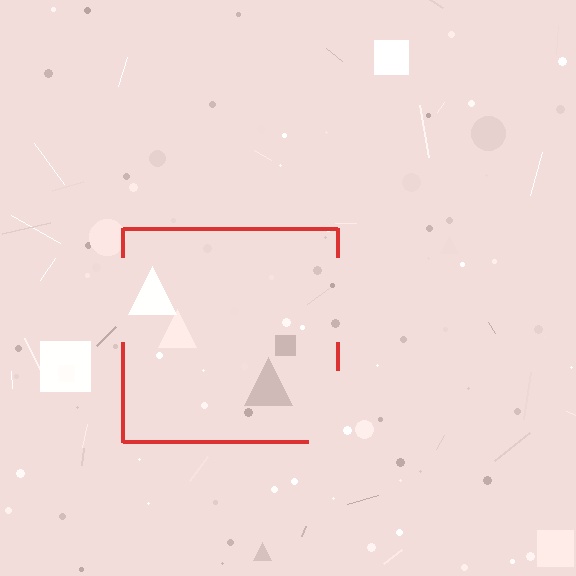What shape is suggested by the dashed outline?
The dashed outline suggests a square.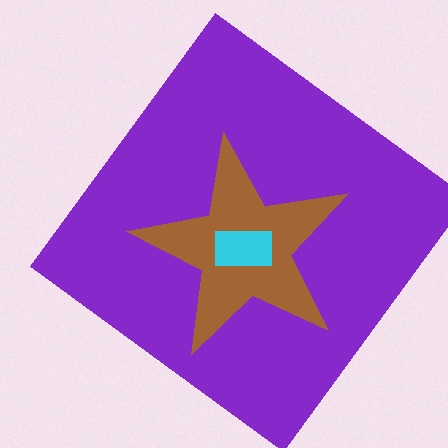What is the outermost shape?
The purple diamond.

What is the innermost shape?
The cyan rectangle.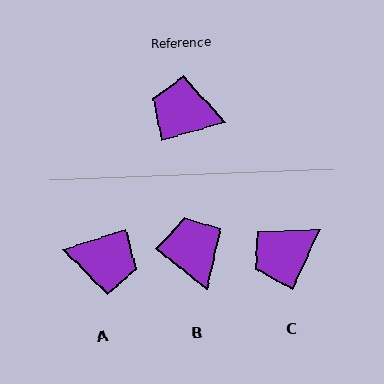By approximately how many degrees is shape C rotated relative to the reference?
Approximately 49 degrees counter-clockwise.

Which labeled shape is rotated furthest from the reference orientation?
A, about 178 degrees away.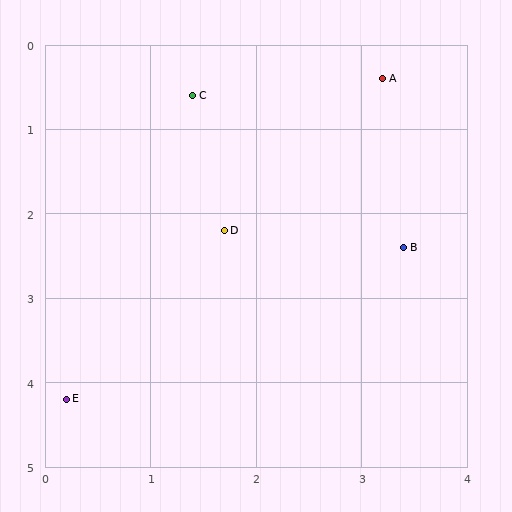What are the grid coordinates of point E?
Point E is at approximately (0.2, 4.2).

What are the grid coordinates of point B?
Point B is at approximately (3.4, 2.4).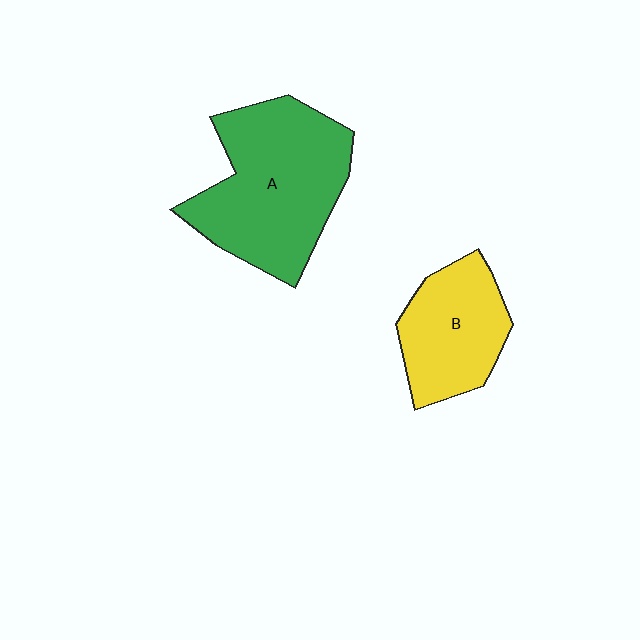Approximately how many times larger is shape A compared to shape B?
Approximately 1.7 times.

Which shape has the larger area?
Shape A (green).